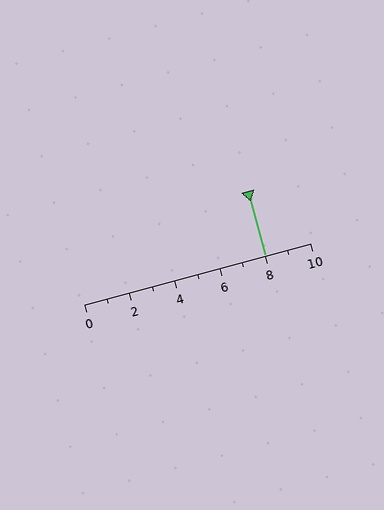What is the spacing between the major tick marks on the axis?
The major ticks are spaced 2 apart.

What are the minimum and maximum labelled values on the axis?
The axis runs from 0 to 10.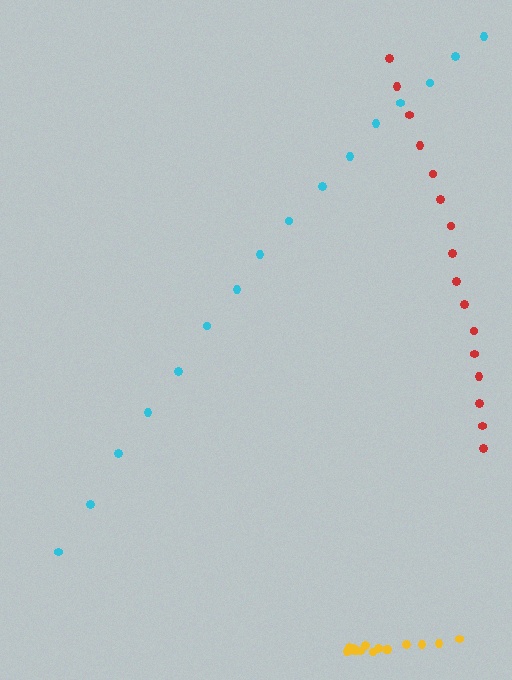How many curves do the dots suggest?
There are 3 distinct paths.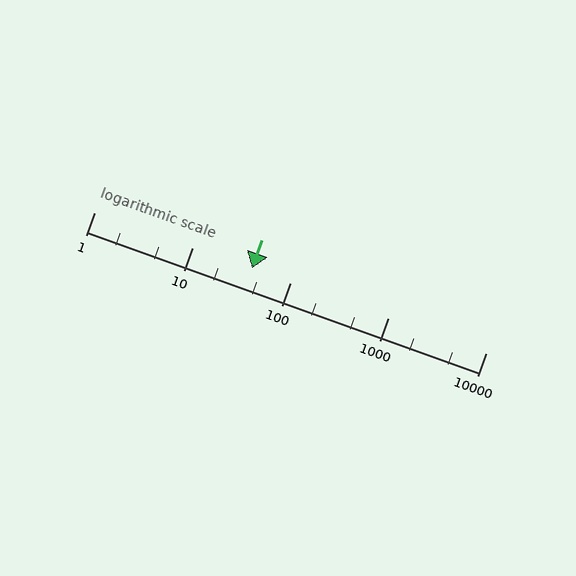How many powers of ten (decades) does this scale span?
The scale spans 4 decades, from 1 to 10000.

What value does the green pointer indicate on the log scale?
The pointer indicates approximately 41.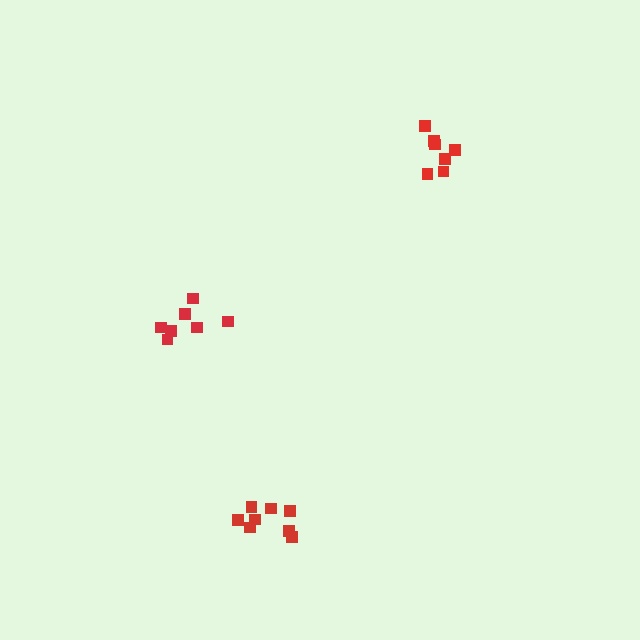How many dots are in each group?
Group 1: 8 dots, Group 2: 7 dots, Group 3: 7 dots (22 total).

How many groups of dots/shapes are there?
There are 3 groups.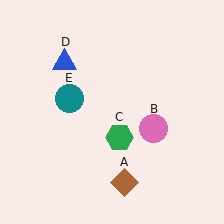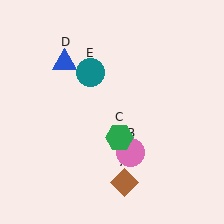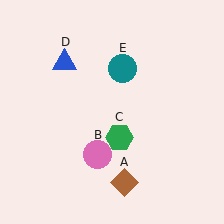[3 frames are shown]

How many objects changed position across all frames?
2 objects changed position: pink circle (object B), teal circle (object E).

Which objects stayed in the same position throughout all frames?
Brown diamond (object A) and green hexagon (object C) and blue triangle (object D) remained stationary.